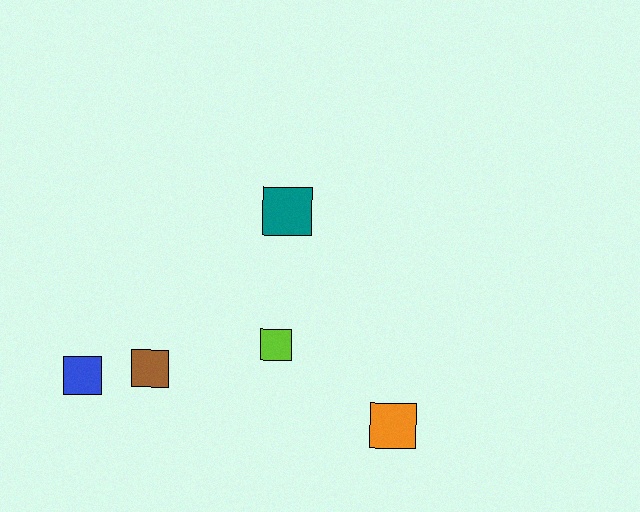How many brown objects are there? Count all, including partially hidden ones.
There is 1 brown object.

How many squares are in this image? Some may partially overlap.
There are 5 squares.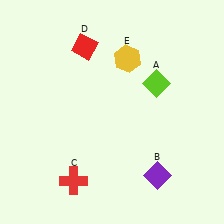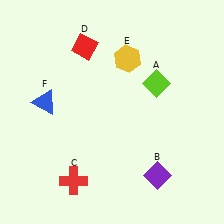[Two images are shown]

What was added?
A blue triangle (F) was added in Image 2.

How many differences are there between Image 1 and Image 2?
There is 1 difference between the two images.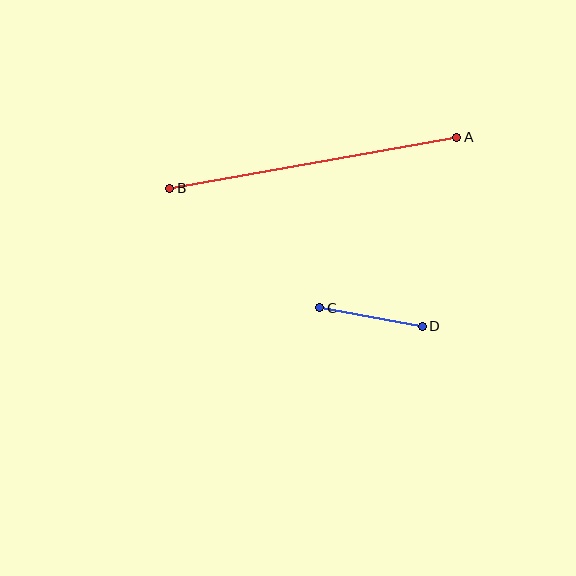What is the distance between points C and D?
The distance is approximately 104 pixels.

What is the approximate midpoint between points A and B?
The midpoint is at approximately (313, 163) pixels.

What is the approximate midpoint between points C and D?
The midpoint is at approximately (371, 317) pixels.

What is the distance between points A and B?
The distance is approximately 291 pixels.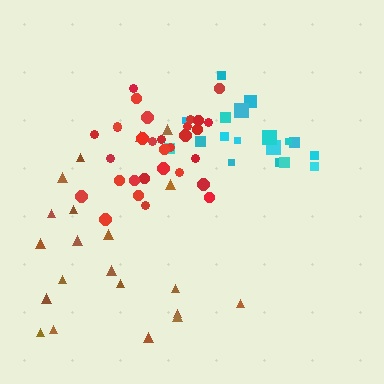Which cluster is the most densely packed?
Red.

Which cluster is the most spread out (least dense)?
Brown.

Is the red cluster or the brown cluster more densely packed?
Red.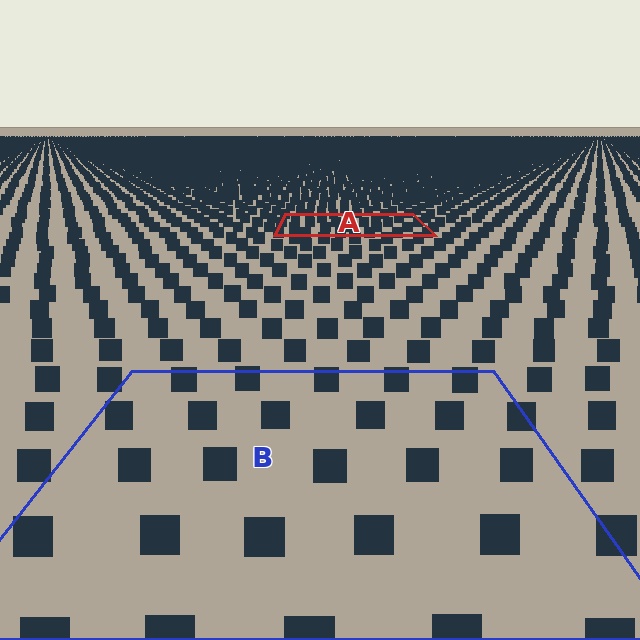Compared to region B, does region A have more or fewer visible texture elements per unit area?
Region A has more texture elements per unit area — they are packed more densely because it is farther away.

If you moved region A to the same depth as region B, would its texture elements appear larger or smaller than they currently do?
They would appear larger. At a closer depth, the same texture elements are projected at a bigger on-screen size.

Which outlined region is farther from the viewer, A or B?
Region A is farther from the viewer — the texture elements inside it appear smaller and more densely packed.